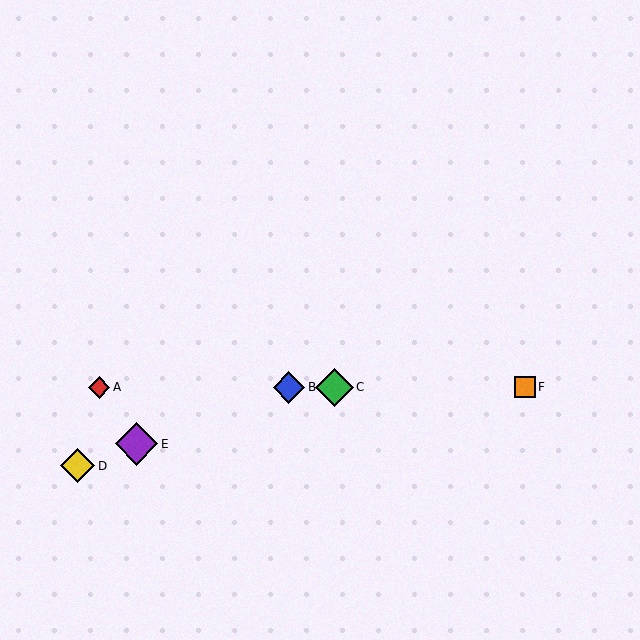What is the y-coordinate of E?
Object E is at y≈444.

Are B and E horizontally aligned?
No, B is at y≈387 and E is at y≈444.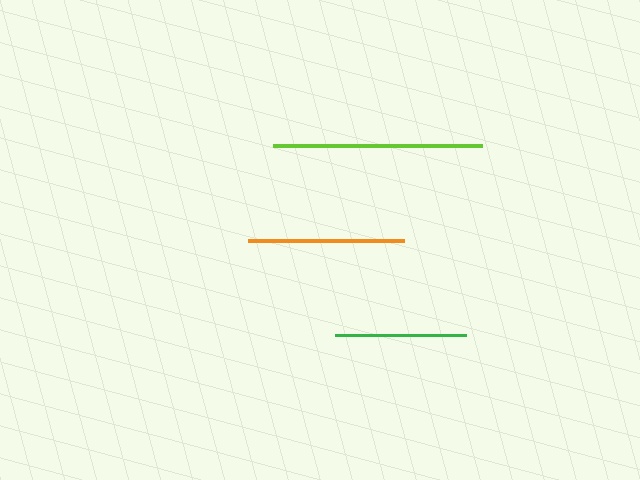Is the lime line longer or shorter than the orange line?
The lime line is longer than the orange line.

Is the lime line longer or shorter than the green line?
The lime line is longer than the green line.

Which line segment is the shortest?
The green line is the shortest at approximately 131 pixels.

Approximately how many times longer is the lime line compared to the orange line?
The lime line is approximately 1.3 times the length of the orange line.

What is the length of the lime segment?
The lime segment is approximately 209 pixels long.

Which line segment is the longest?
The lime line is the longest at approximately 209 pixels.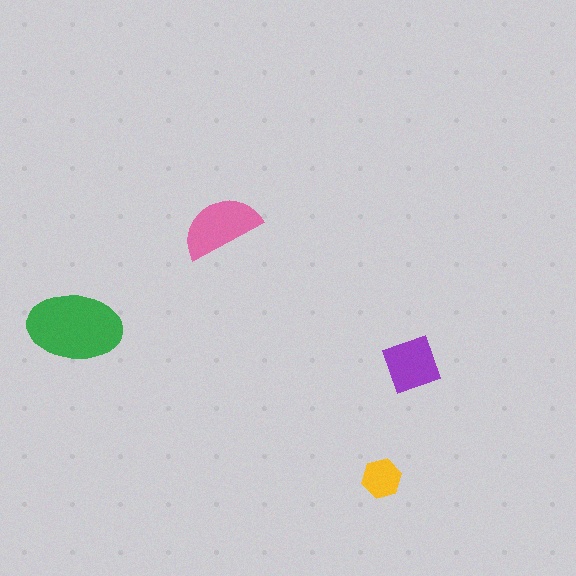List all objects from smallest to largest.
The yellow hexagon, the purple diamond, the pink semicircle, the green ellipse.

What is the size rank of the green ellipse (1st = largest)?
1st.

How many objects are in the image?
There are 4 objects in the image.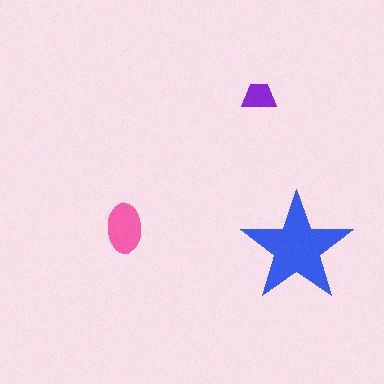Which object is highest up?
The purple trapezoid is topmost.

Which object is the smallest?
The purple trapezoid.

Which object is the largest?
The blue star.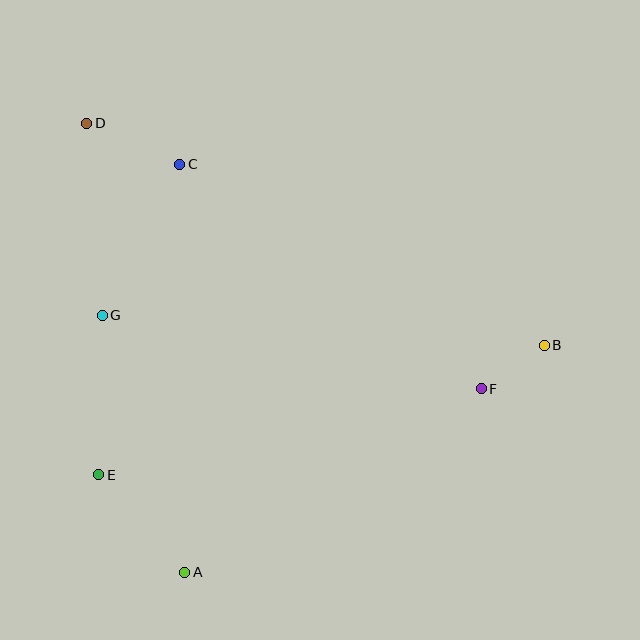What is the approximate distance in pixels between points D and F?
The distance between D and F is approximately 475 pixels.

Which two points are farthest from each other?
Points B and D are farthest from each other.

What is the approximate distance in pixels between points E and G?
The distance between E and G is approximately 160 pixels.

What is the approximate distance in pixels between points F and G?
The distance between F and G is approximately 386 pixels.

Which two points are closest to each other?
Points B and F are closest to each other.